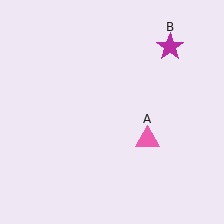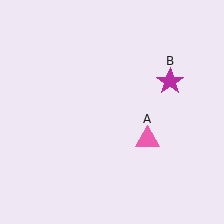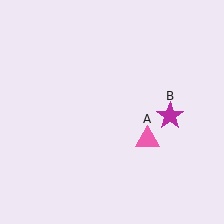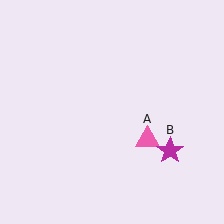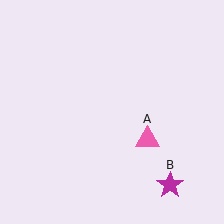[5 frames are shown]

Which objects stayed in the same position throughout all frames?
Pink triangle (object A) remained stationary.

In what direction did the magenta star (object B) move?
The magenta star (object B) moved down.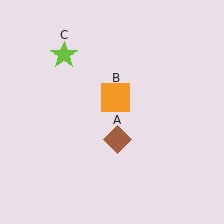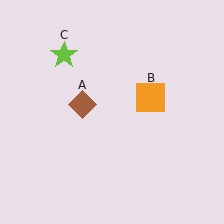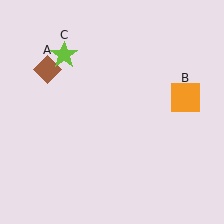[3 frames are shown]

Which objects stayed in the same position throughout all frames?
Lime star (object C) remained stationary.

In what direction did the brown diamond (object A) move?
The brown diamond (object A) moved up and to the left.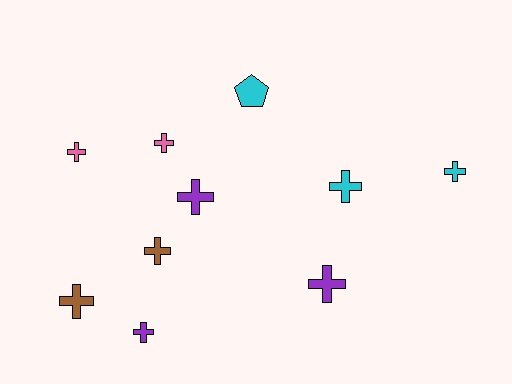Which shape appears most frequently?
Cross, with 9 objects.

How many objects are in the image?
There are 10 objects.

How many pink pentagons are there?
There are no pink pentagons.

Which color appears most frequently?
Cyan, with 3 objects.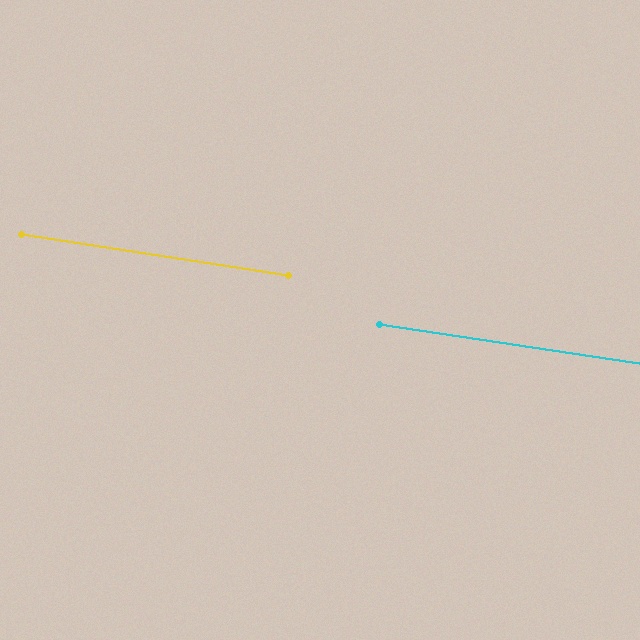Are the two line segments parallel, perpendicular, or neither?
Parallel — their directions differ by only 0.0°.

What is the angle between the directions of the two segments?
Approximately 0 degrees.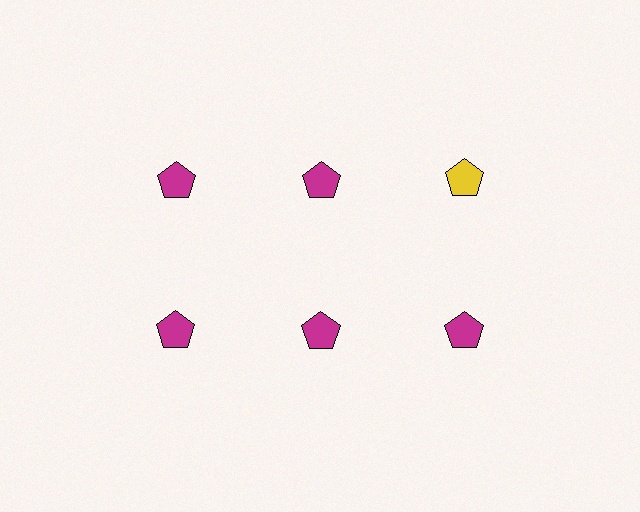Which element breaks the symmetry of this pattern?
The yellow pentagon in the top row, center column breaks the symmetry. All other shapes are magenta pentagons.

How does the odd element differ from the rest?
It has a different color: yellow instead of magenta.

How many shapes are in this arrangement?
There are 6 shapes arranged in a grid pattern.